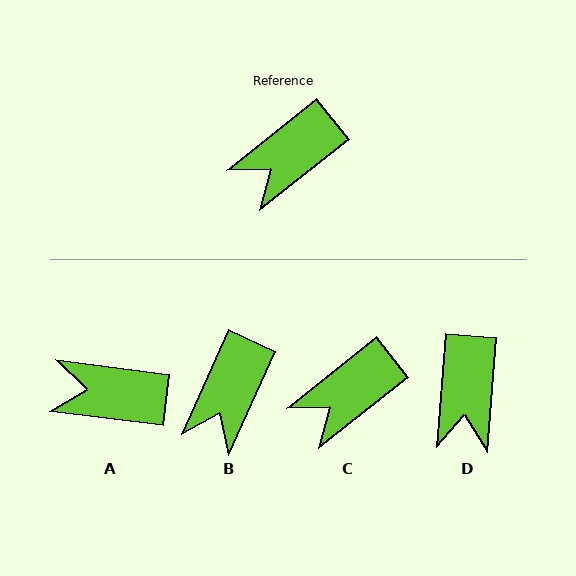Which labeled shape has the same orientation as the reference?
C.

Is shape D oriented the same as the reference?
No, it is off by about 47 degrees.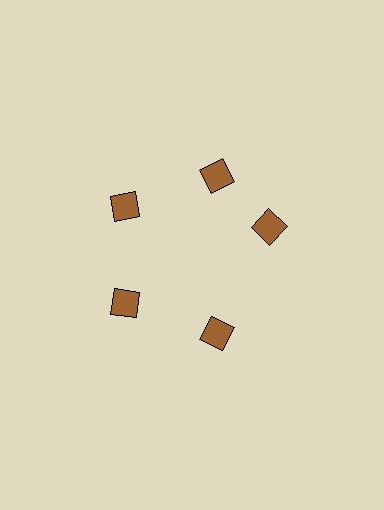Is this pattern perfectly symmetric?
No. The 5 brown squares are arranged in a ring, but one element near the 3 o'clock position is rotated out of alignment along the ring, breaking the 5-fold rotational symmetry.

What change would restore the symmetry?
The symmetry would be restored by rotating it back into even spacing with its neighbors so that all 5 squares sit at equal angles and equal distance from the center.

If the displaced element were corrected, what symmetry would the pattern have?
It would have 5-fold rotational symmetry — the pattern would map onto itself every 72 degrees.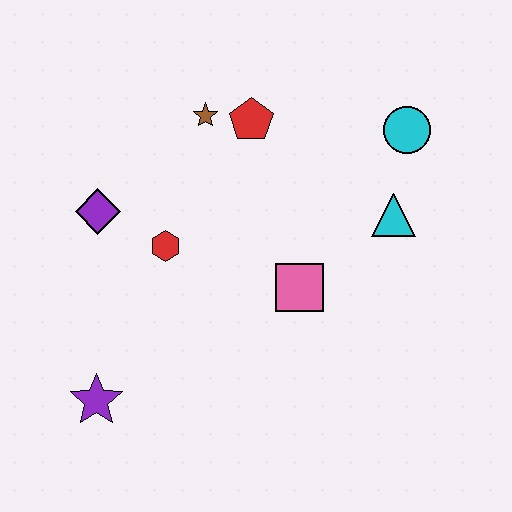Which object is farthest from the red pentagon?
The purple star is farthest from the red pentagon.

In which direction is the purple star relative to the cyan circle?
The purple star is to the left of the cyan circle.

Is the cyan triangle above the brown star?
No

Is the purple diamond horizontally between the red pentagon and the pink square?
No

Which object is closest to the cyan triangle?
The cyan circle is closest to the cyan triangle.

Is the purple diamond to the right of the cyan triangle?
No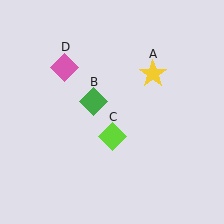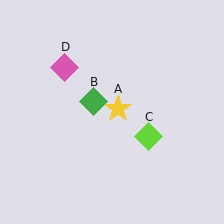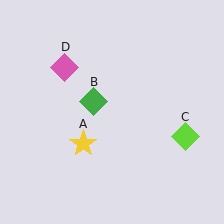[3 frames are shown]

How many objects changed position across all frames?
2 objects changed position: yellow star (object A), lime diamond (object C).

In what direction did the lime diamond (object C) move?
The lime diamond (object C) moved right.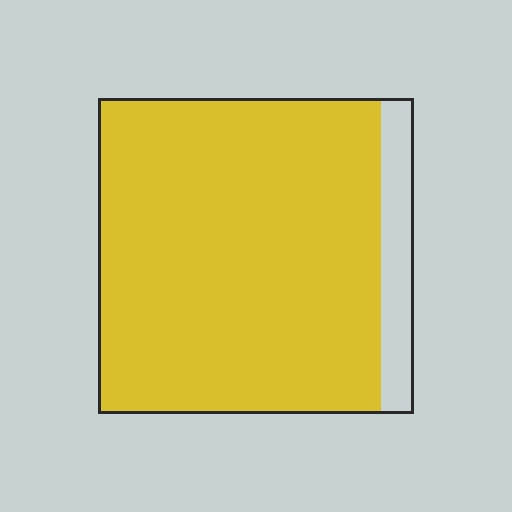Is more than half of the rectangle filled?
Yes.